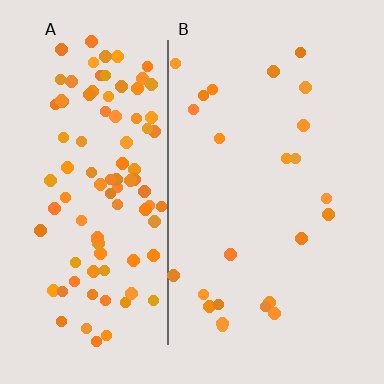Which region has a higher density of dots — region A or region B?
A (the left).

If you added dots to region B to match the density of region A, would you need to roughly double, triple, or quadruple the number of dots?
Approximately quadruple.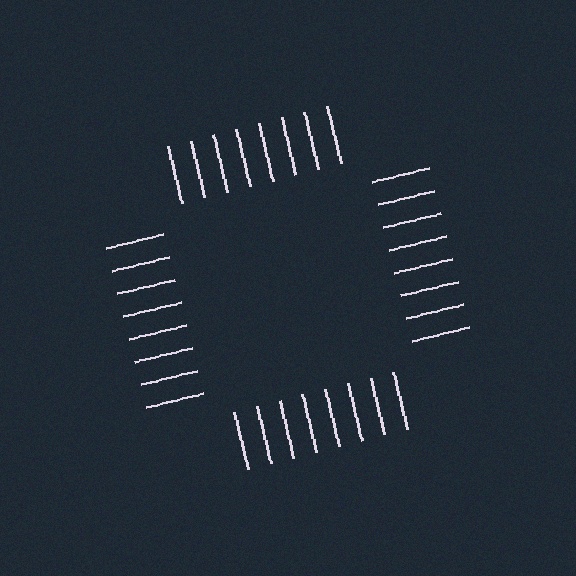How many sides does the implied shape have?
4 sides — the line-ends trace a square.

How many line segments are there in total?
32 — 8 along each of the 4 edges.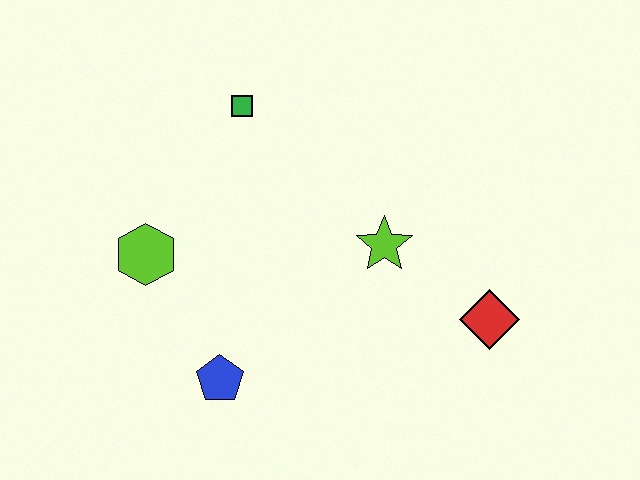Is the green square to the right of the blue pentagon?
Yes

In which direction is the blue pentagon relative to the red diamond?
The blue pentagon is to the left of the red diamond.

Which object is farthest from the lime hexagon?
The red diamond is farthest from the lime hexagon.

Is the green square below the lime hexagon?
No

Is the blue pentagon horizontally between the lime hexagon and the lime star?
Yes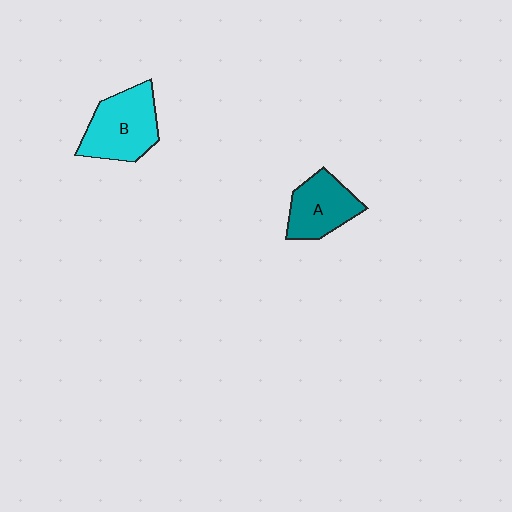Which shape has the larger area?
Shape B (cyan).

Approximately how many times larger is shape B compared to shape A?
Approximately 1.3 times.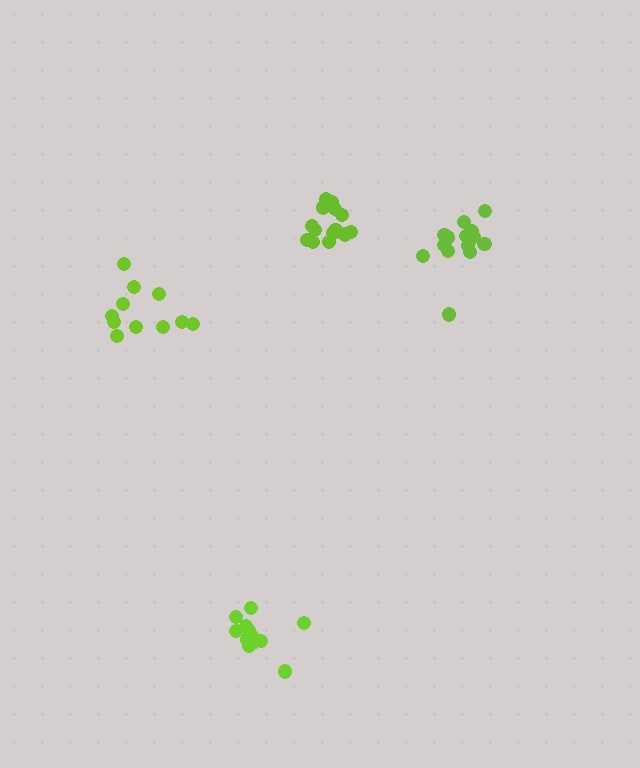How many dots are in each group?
Group 1: 11 dots, Group 2: 12 dots, Group 3: 15 dots, Group 4: 14 dots (52 total).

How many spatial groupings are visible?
There are 4 spatial groupings.